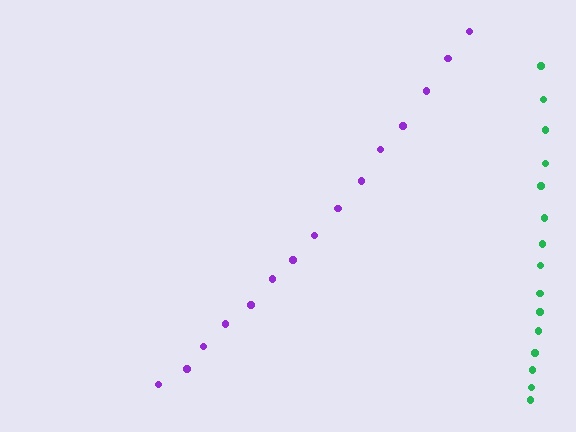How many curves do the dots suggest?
There are 2 distinct paths.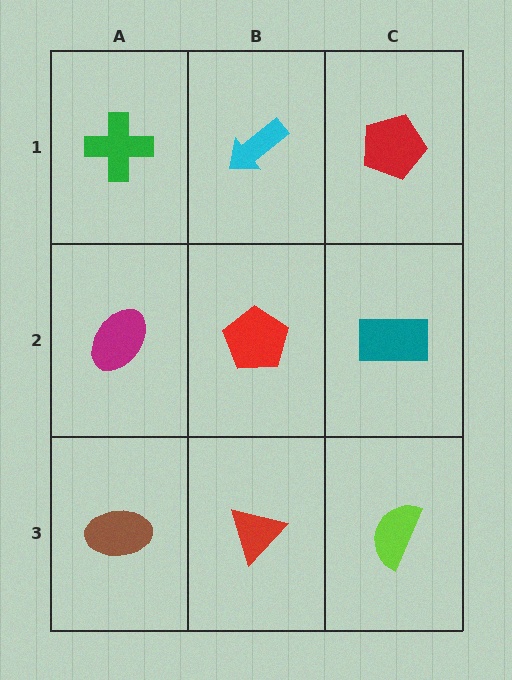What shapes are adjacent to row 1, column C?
A teal rectangle (row 2, column C), a cyan arrow (row 1, column B).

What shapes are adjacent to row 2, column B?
A cyan arrow (row 1, column B), a red triangle (row 3, column B), a magenta ellipse (row 2, column A), a teal rectangle (row 2, column C).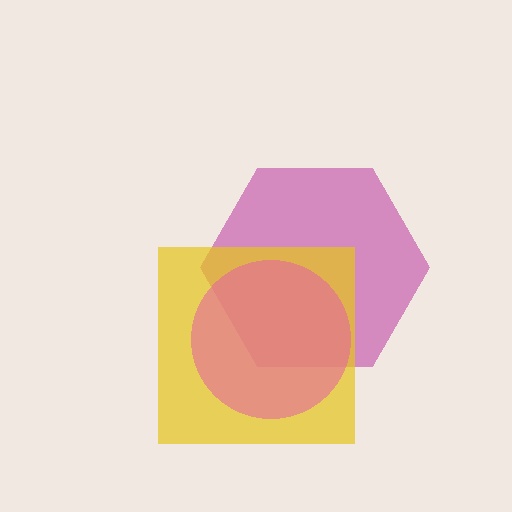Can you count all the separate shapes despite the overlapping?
Yes, there are 3 separate shapes.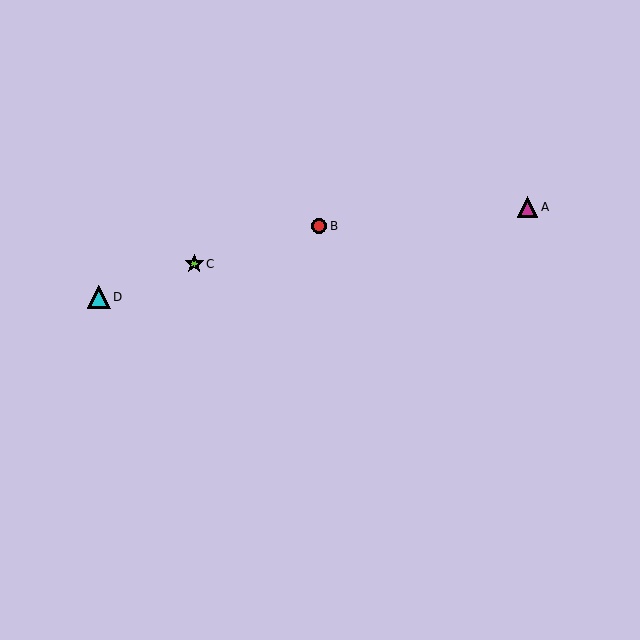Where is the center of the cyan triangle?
The center of the cyan triangle is at (99, 297).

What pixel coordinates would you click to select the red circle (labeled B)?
Click at (319, 226) to select the red circle B.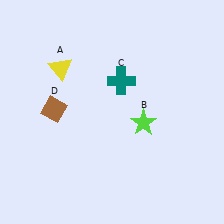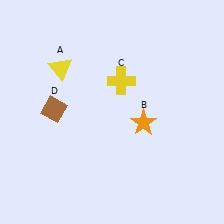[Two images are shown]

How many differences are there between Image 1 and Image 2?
There are 2 differences between the two images.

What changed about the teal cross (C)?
In Image 1, C is teal. In Image 2, it changed to yellow.